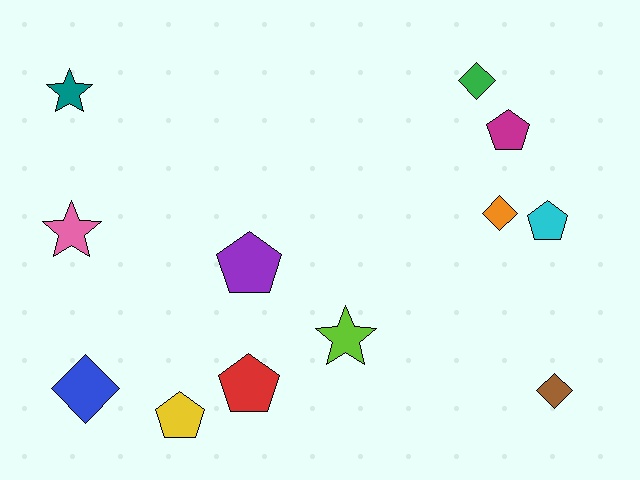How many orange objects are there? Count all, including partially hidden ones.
There is 1 orange object.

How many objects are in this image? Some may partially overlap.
There are 12 objects.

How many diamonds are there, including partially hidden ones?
There are 4 diamonds.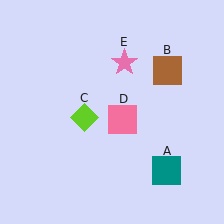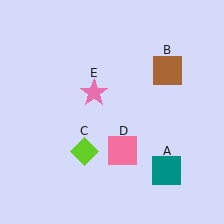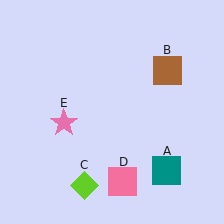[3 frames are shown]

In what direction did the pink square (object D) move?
The pink square (object D) moved down.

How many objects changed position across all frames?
3 objects changed position: lime diamond (object C), pink square (object D), pink star (object E).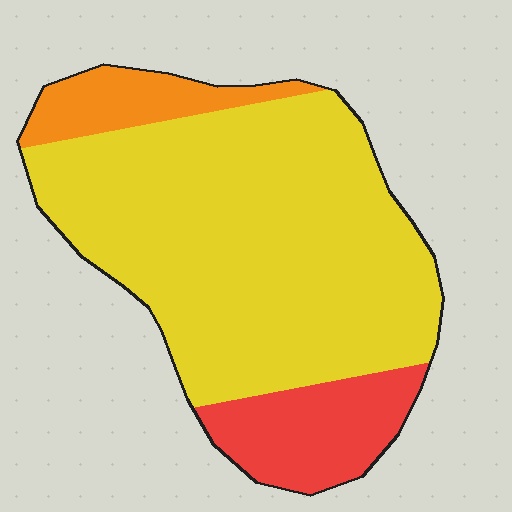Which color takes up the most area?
Yellow, at roughly 75%.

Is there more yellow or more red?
Yellow.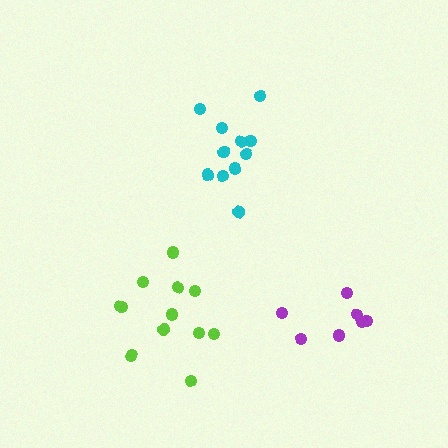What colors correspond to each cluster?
The clusters are colored: lime, purple, cyan.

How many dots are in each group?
Group 1: 12 dots, Group 2: 7 dots, Group 3: 11 dots (30 total).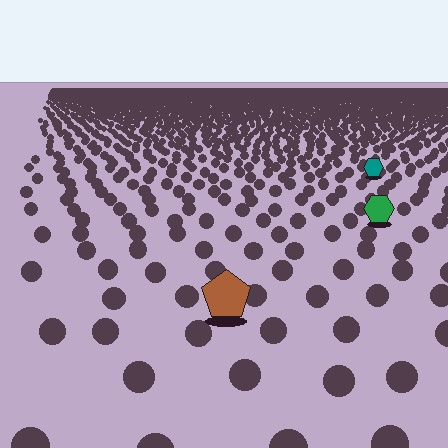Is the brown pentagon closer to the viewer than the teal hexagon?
Yes. The brown pentagon is closer — you can tell from the texture gradient: the ground texture is coarser near it.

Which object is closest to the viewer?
The brown pentagon is closest. The texture marks near it are larger and more spread out.